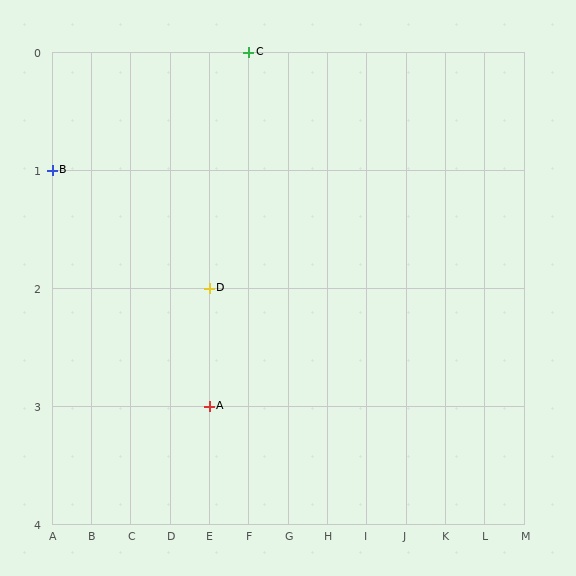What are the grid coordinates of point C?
Point C is at grid coordinates (F, 0).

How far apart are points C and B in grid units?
Points C and B are 5 columns and 1 row apart (about 5.1 grid units diagonally).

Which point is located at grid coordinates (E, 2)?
Point D is at (E, 2).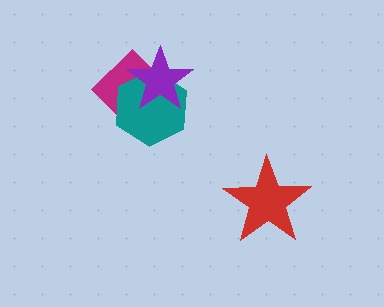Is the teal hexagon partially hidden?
Yes, it is partially covered by another shape.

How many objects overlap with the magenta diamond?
2 objects overlap with the magenta diamond.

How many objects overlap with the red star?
0 objects overlap with the red star.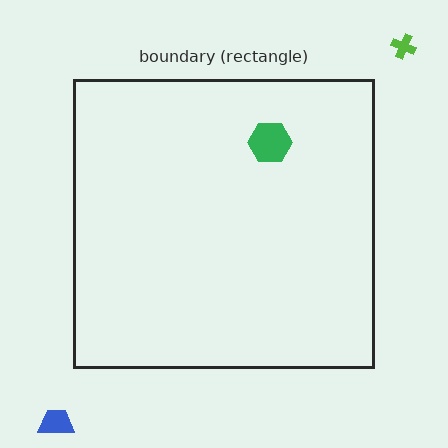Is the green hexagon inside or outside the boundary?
Inside.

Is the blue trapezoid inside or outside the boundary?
Outside.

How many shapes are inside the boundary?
1 inside, 2 outside.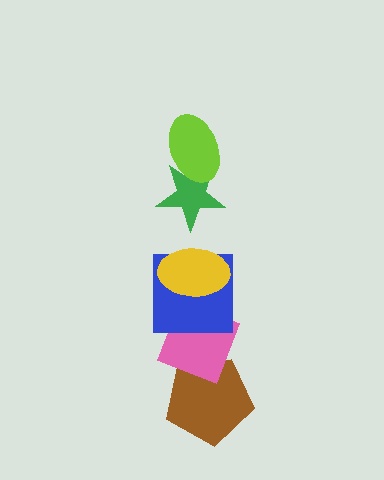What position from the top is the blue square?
The blue square is 4th from the top.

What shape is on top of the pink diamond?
The blue square is on top of the pink diamond.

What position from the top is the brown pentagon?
The brown pentagon is 6th from the top.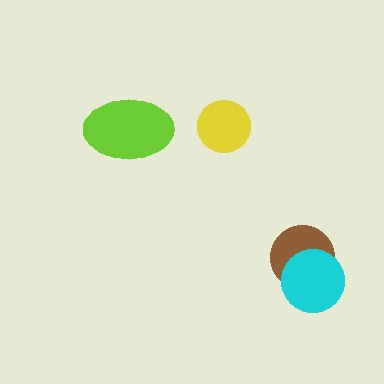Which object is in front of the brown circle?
The cyan circle is in front of the brown circle.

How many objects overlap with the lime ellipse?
0 objects overlap with the lime ellipse.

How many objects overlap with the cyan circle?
1 object overlaps with the cyan circle.